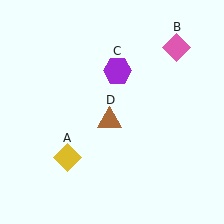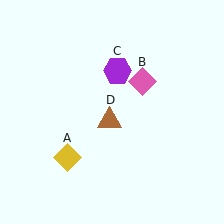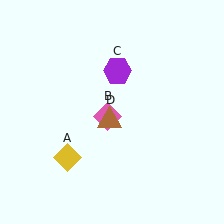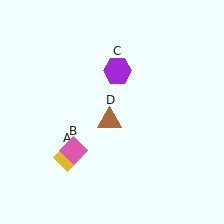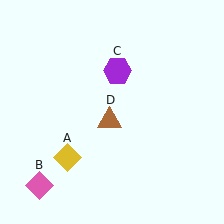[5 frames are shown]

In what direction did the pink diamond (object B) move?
The pink diamond (object B) moved down and to the left.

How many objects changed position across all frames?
1 object changed position: pink diamond (object B).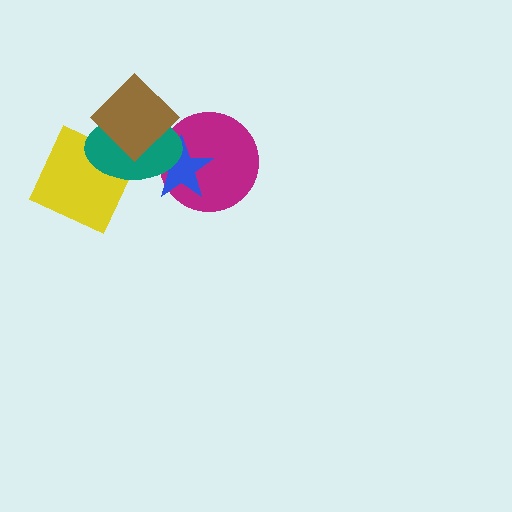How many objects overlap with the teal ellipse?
4 objects overlap with the teal ellipse.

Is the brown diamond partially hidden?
No, no other shape covers it.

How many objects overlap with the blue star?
3 objects overlap with the blue star.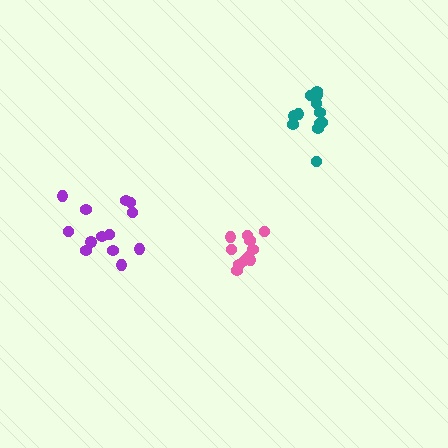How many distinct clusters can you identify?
There are 3 distinct clusters.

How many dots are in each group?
Group 1: 11 dots, Group 2: 13 dots, Group 3: 12 dots (36 total).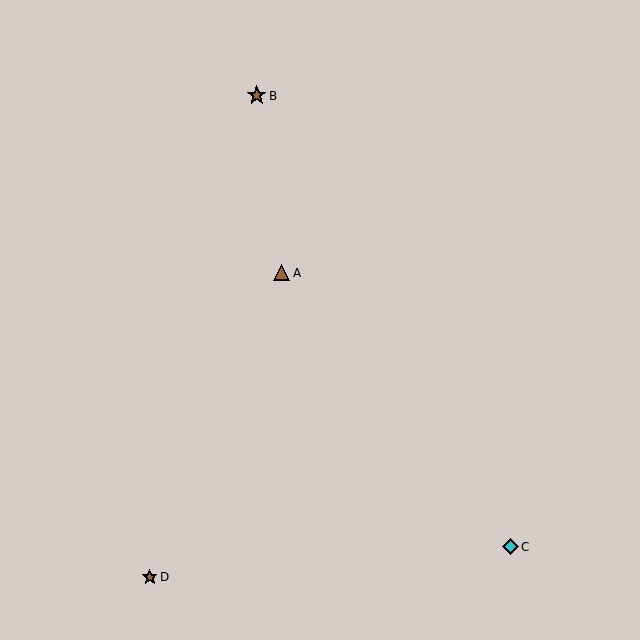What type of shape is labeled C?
Shape C is a cyan diamond.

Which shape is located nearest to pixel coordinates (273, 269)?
The brown triangle (labeled A) at (281, 273) is nearest to that location.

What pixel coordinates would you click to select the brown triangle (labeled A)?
Click at (281, 273) to select the brown triangle A.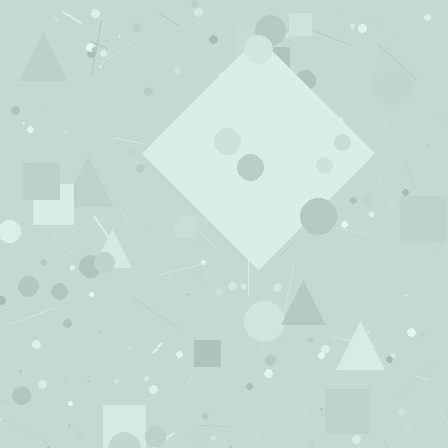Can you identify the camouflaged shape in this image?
The camouflaged shape is a diamond.